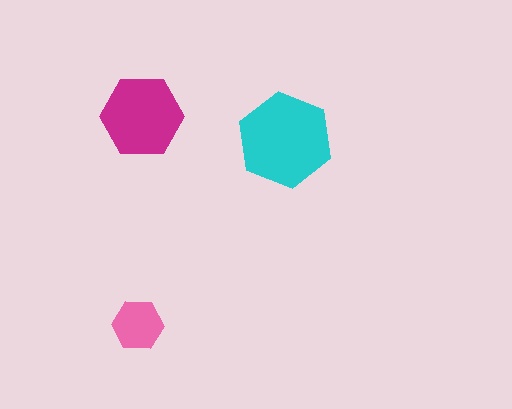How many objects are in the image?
There are 3 objects in the image.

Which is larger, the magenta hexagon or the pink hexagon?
The magenta one.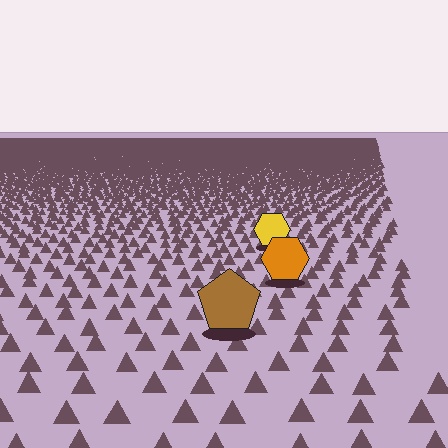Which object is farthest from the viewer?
The yellow hexagon is farthest from the viewer. It appears smaller and the ground texture around it is denser.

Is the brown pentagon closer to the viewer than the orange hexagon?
Yes. The brown pentagon is closer — you can tell from the texture gradient: the ground texture is coarser near it.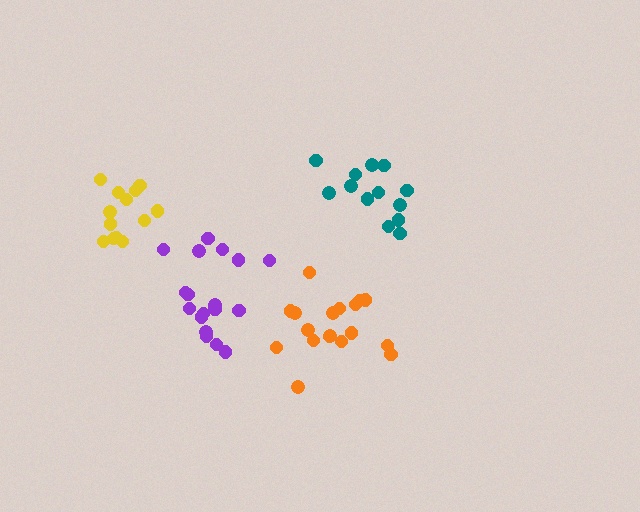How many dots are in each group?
Group 1: 13 dots, Group 2: 18 dots, Group 3: 18 dots, Group 4: 13 dots (62 total).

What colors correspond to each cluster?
The clusters are colored: yellow, purple, orange, teal.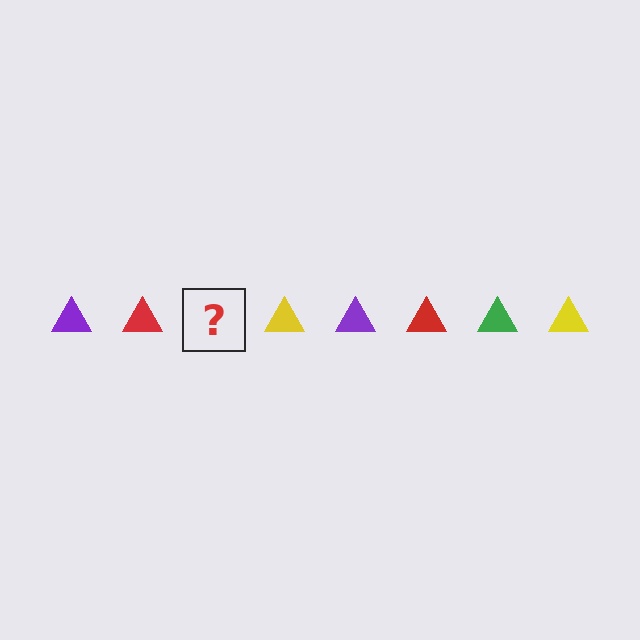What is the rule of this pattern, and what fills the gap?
The rule is that the pattern cycles through purple, red, green, yellow triangles. The gap should be filled with a green triangle.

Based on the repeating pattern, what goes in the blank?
The blank should be a green triangle.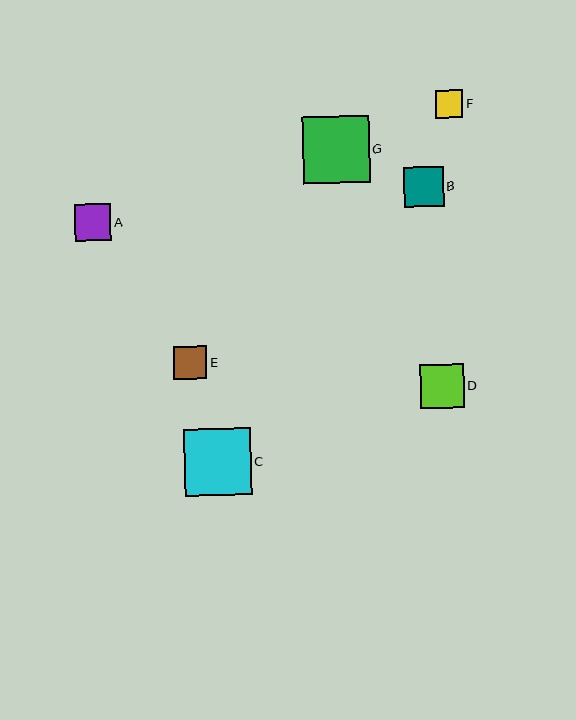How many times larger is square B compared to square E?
Square B is approximately 1.2 times the size of square E.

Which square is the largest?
Square G is the largest with a size of approximately 67 pixels.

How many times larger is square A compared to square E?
Square A is approximately 1.1 times the size of square E.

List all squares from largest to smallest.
From largest to smallest: G, C, D, B, A, E, F.